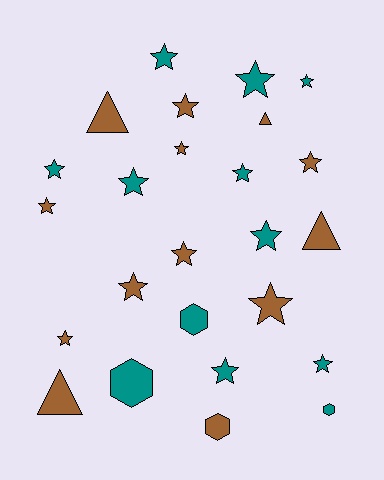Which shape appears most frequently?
Star, with 17 objects.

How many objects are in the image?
There are 25 objects.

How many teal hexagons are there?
There are 3 teal hexagons.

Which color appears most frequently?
Brown, with 13 objects.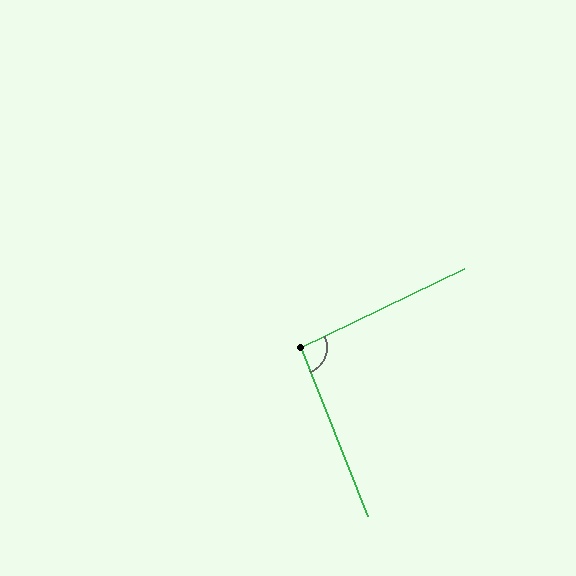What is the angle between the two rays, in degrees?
Approximately 94 degrees.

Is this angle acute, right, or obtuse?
It is approximately a right angle.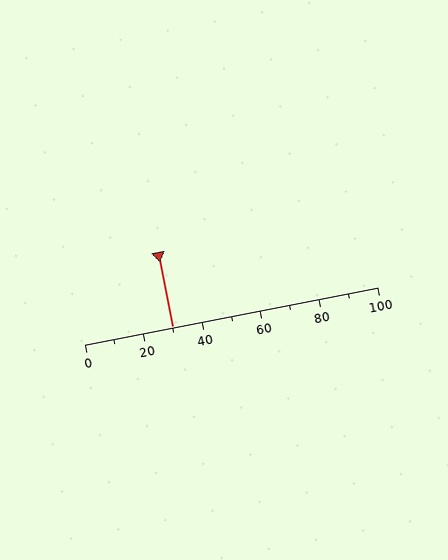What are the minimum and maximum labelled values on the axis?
The axis runs from 0 to 100.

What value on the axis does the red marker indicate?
The marker indicates approximately 30.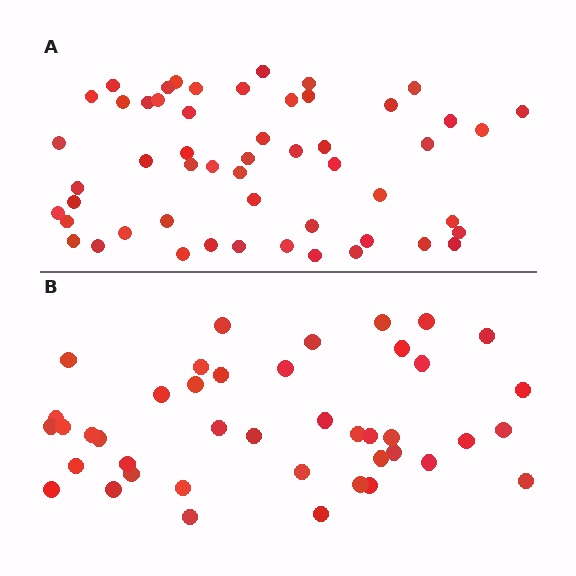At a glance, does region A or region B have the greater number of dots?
Region A (the top region) has more dots.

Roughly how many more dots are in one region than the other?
Region A has roughly 12 or so more dots than region B.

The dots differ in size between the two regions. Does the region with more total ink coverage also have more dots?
No. Region B has more total ink coverage because its dots are larger, but region A actually contains more individual dots. Total area can be misleading — the number of items is what matters here.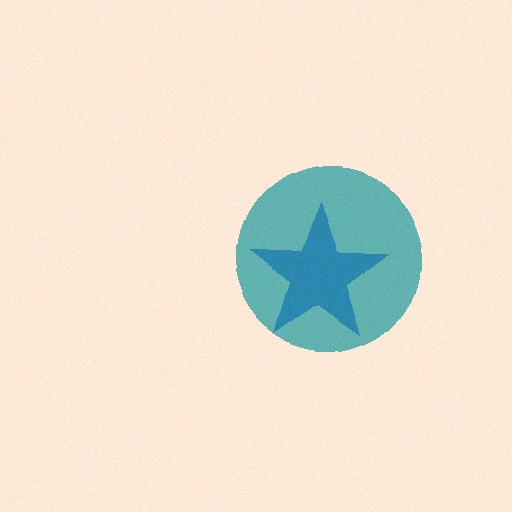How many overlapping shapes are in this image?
There are 2 overlapping shapes in the image.